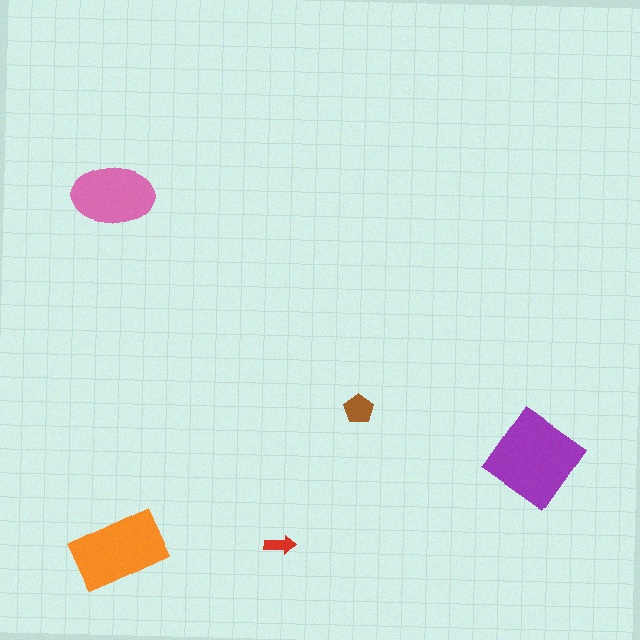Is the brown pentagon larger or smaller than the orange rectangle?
Smaller.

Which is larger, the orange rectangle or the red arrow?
The orange rectangle.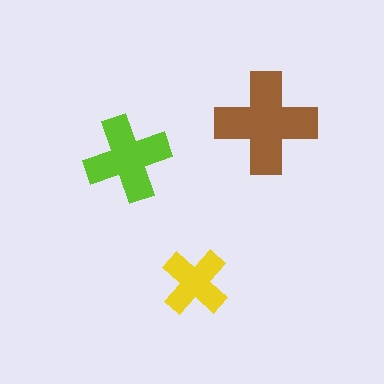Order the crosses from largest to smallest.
the brown one, the lime one, the yellow one.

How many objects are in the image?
There are 3 objects in the image.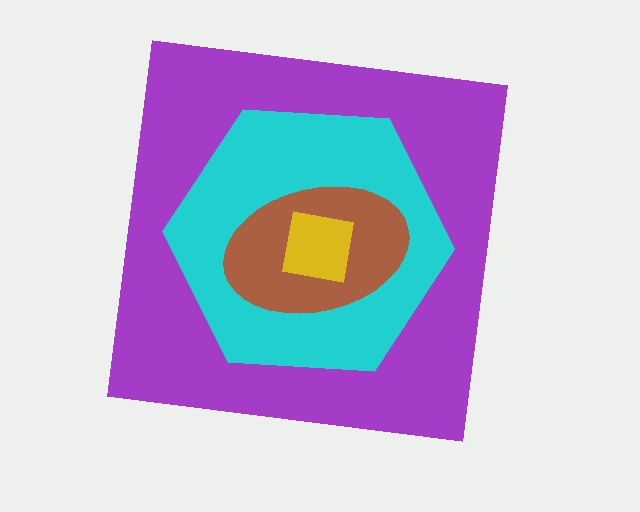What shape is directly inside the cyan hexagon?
The brown ellipse.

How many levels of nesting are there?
4.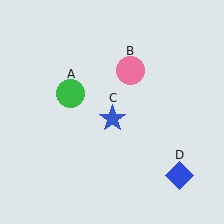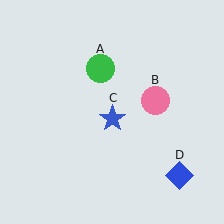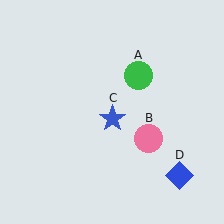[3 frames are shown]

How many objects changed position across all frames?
2 objects changed position: green circle (object A), pink circle (object B).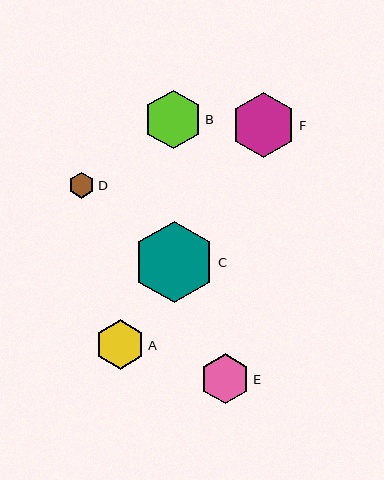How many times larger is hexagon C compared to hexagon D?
Hexagon C is approximately 3.1 times the size of hexagon D.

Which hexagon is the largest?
Hexagon C is the largest with a size of approximately 81 pixels.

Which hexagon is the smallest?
Hexagon D is the smallest with a size of approximately 26 pixels.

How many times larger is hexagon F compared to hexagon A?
Hexagon F is approximately 1.3 times the size of hexagon A.